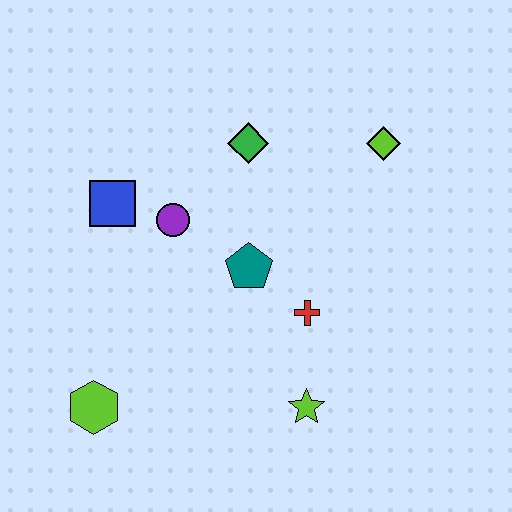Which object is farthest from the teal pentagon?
The lime hexagon is farthest from the teal pentagon.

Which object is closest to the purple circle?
The blue square is closest to the purple circle.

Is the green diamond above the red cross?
Yes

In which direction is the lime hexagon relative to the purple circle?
The lime hexagon is below the purple circle.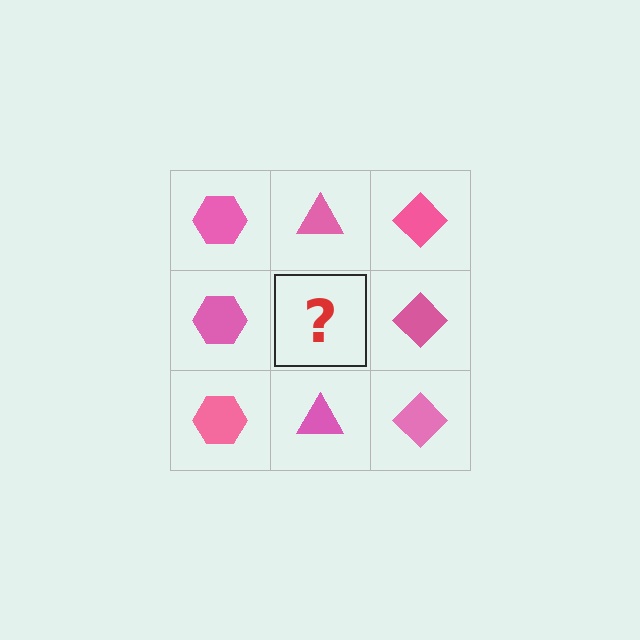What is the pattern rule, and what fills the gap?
The rule is that each column has a consistent shape. The gap should be filled with a pink triangle.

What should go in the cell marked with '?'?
The missing cell should contain a pink triangle.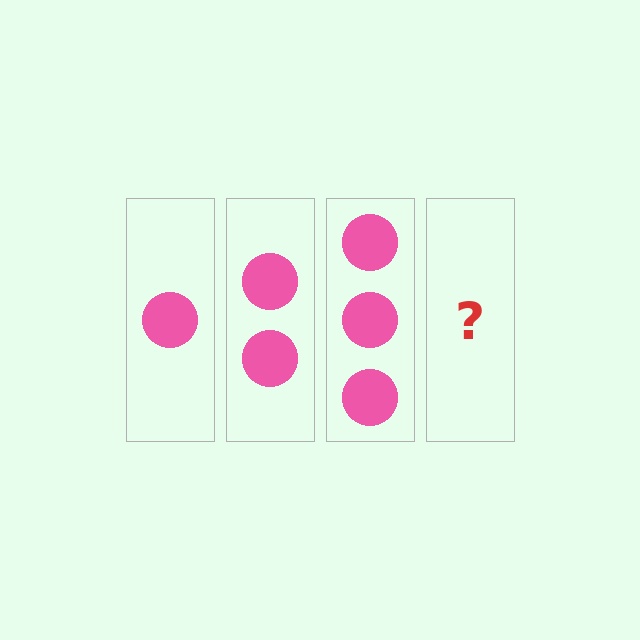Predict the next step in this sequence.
The next step is 4 circles.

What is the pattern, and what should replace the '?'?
The pattern is that each step adds one more circle. The '?' should be 4 circles.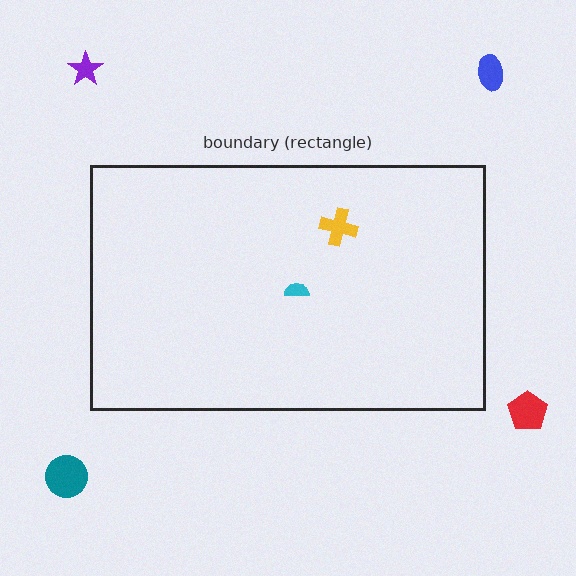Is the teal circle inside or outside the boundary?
Outside.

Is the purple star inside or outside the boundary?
Outside.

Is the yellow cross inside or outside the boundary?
Inside.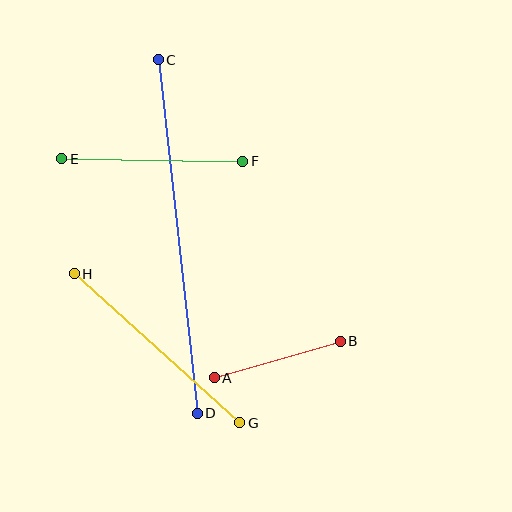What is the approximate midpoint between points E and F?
The midpoint is at approximately (152, 160) pixels.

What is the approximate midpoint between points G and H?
The midpoint is at approximately (157, 348) pixels.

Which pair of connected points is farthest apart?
Points C and D are farthest apart.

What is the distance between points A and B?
The distance is approximately 131 pixels.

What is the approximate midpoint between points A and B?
The midpoint is at approximately (277, 360) pixels.